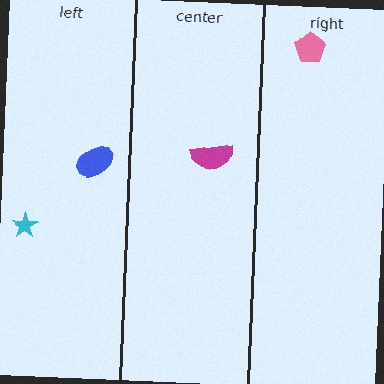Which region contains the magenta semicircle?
The center region.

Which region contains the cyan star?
The left region.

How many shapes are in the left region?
2.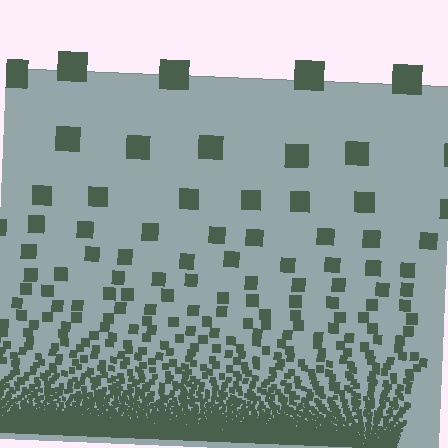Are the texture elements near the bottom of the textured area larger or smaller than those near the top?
Smaller. The gradient is inverted — elements near the bottom are smaller and denser.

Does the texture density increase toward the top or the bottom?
Density increases toward the bottom.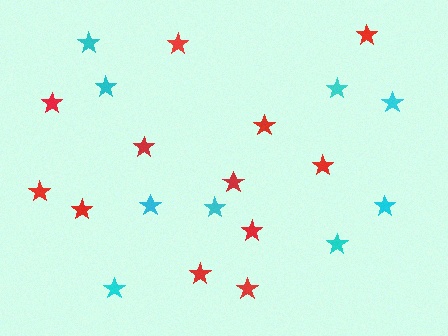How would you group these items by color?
There are 2 groups: one group of cyan stars (9) and one group of red stars (12).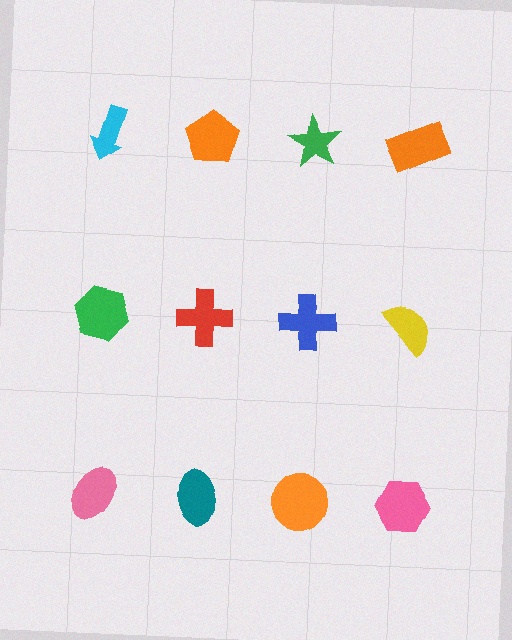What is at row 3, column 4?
A pink hexagon.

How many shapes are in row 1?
4 shapes.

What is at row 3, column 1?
A pink ellipse.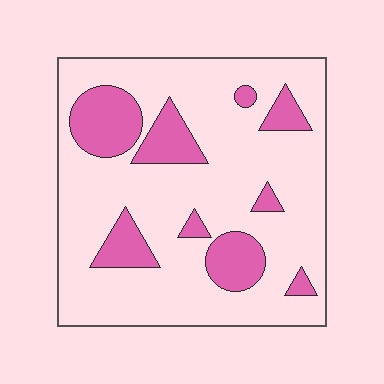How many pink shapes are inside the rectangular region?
9.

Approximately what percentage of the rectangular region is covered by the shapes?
Approximately 20%.